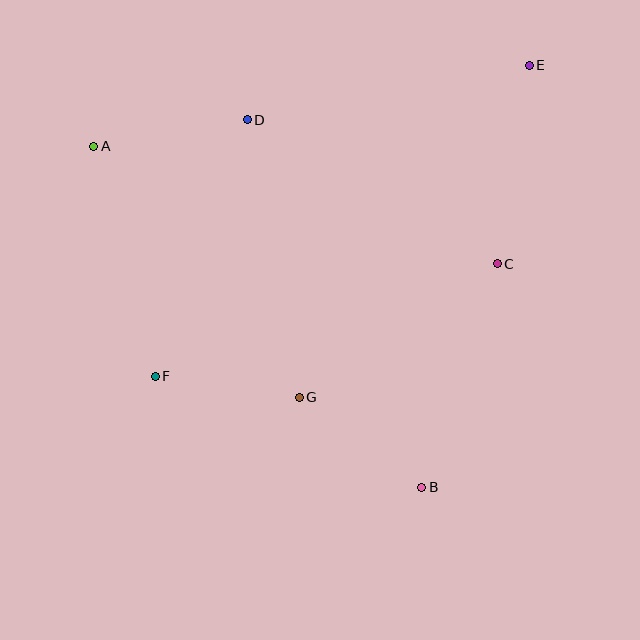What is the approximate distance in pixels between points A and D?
The distance between A and D is approximately 156 pixels.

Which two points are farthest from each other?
Points E and F are farthest from each other.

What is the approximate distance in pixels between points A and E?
The distance between A and E is approximately 443 pixels.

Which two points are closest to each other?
Points F and G are closest to each other.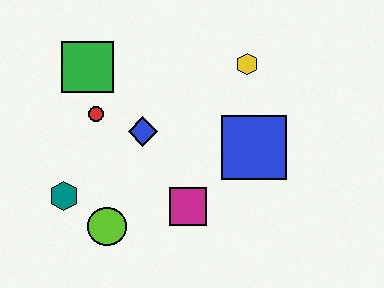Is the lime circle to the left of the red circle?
No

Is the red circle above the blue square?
Yes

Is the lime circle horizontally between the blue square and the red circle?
Yes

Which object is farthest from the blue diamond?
The yellow hexagon is farthest from the blue diamond.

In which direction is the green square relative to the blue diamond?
The green square is above the blue diamond.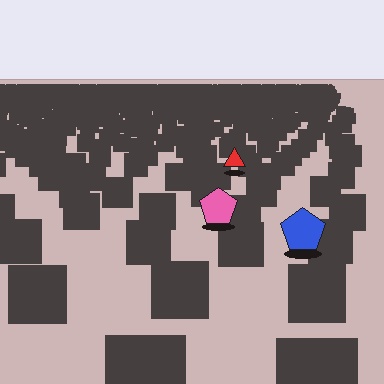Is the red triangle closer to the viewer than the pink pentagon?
No. The pink pentagon is closer — you can tell from the texture gradient: the ground texture is coarser near it.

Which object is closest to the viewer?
The blue pentagon is closest. The texture marks near it are larger and more spread out.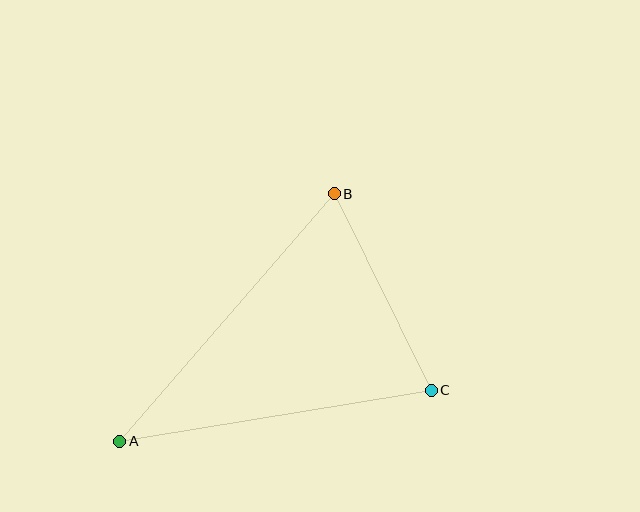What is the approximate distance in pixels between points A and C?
The distance between A and C is approximately 316 pixels.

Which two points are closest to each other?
Points B and C are closest to each other.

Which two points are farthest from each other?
Points A and B are farthest from each other.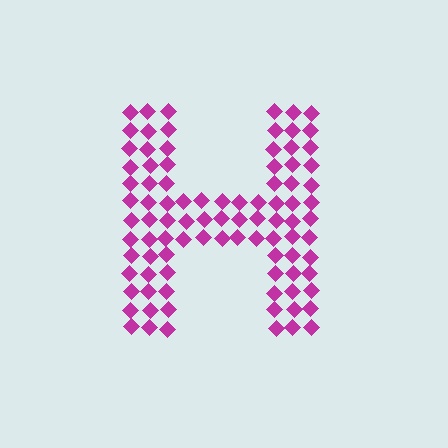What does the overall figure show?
The overall figure shows the letter H.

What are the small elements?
The small elements are diamonds.